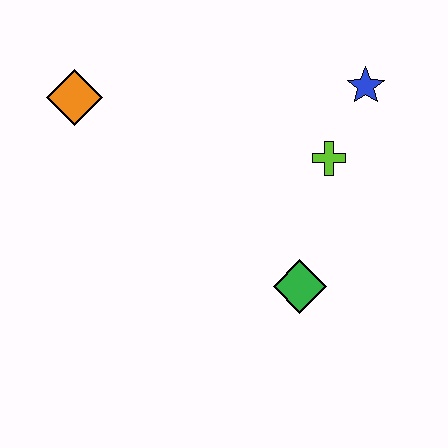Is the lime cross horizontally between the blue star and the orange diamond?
Yes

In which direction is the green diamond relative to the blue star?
The green diamond is below the blue star.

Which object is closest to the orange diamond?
The lime cross is closest to the orange diamond.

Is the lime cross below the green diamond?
No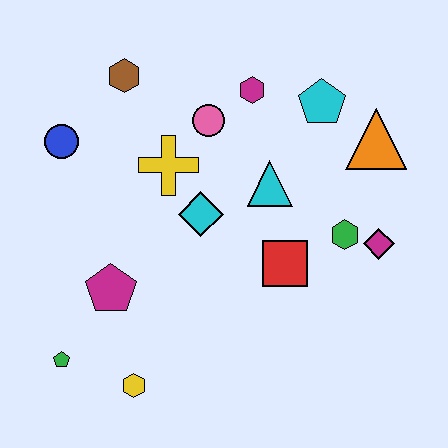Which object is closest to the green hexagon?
The magenta diamond is closest to the green hexagon.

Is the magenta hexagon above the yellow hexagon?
Yes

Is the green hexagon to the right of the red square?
Yes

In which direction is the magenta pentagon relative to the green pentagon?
The magenta pentagon is above the green pentagon.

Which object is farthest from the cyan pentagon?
The green pentagon is farthest from the cyan pentagon.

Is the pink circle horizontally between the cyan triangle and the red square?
No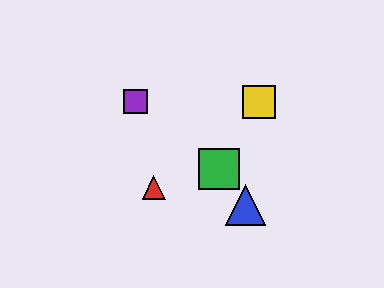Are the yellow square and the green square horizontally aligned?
No, the yellow square is at y≈102 and the green square is at y≈169.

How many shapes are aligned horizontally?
2 shapes (the yellow square, the purple square) are aligned horizontally.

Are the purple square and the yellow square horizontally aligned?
Yes, both are at y≈102.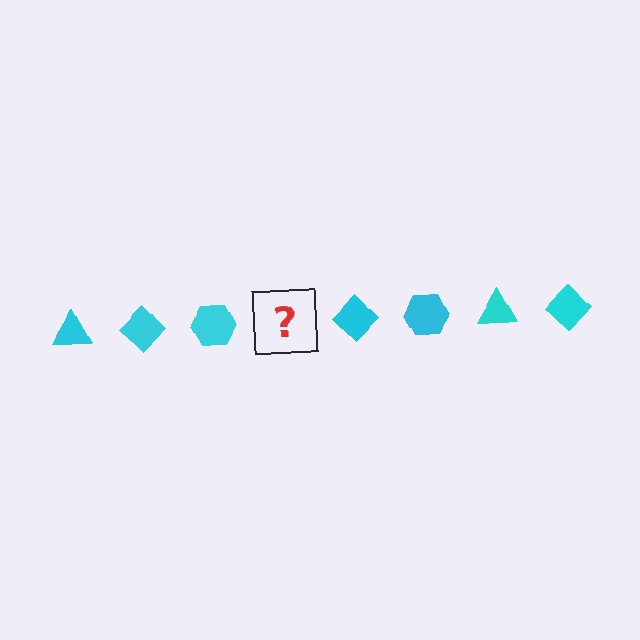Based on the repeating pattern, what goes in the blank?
The blank should be a cyan triangle.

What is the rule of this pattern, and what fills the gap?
The rule is that the pattern cycles through triangle, diamond, hexagon shapes in cyan. The gap should be filled with a cyan triangle.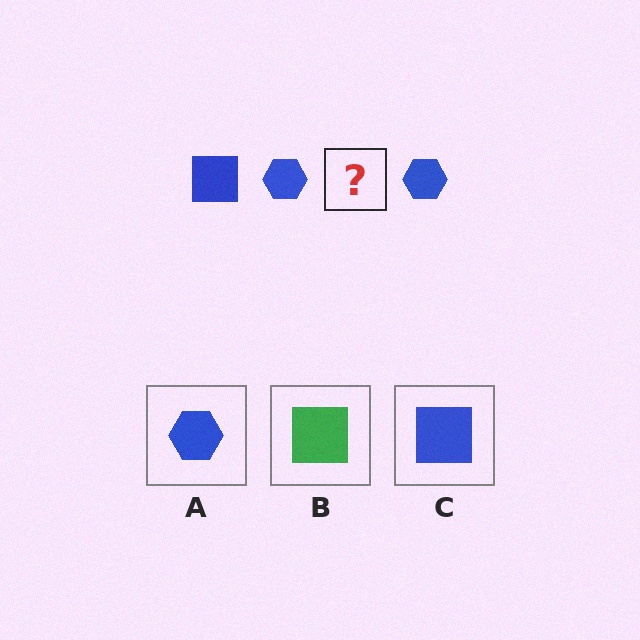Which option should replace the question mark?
Option C.